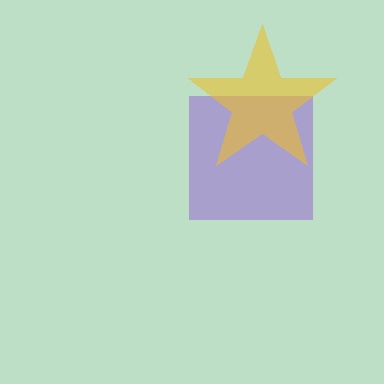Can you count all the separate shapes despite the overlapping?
Yes, there are 2 separate shapes.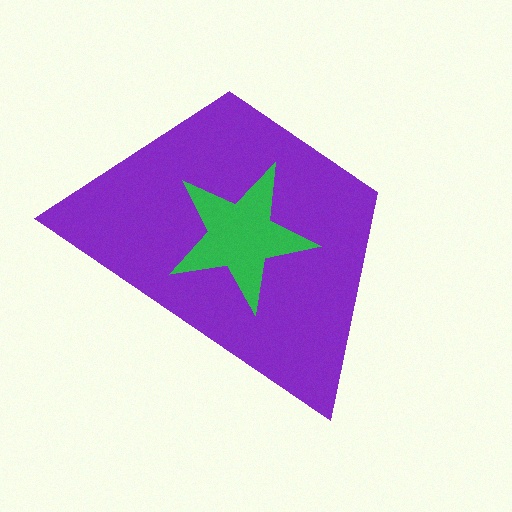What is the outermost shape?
The purple trapezoid.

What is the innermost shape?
The green star.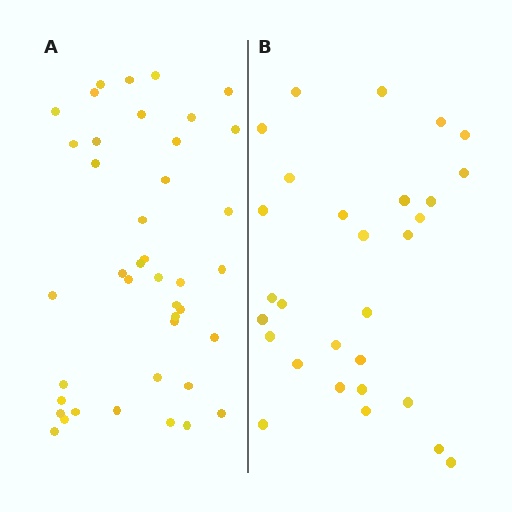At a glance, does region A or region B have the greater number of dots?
Region A (the left region) has more dots.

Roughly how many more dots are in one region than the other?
Region A has roughly 12 or so more dots than region B.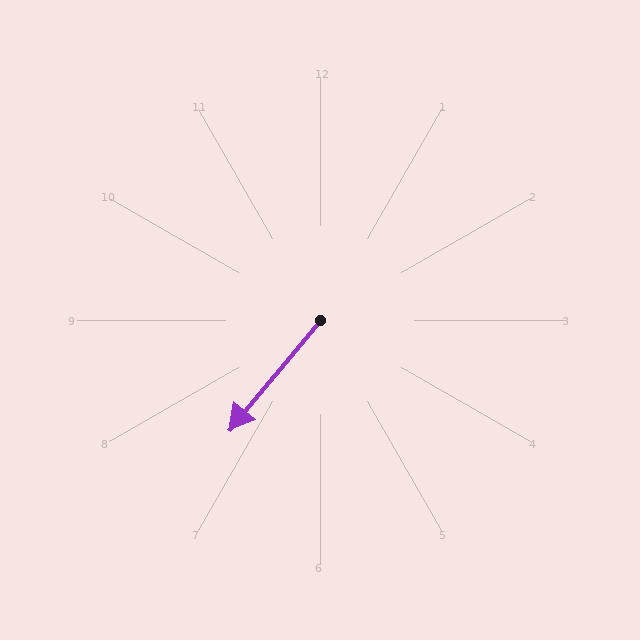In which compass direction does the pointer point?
Southwest.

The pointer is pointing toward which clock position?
Roughly 7 o'clock.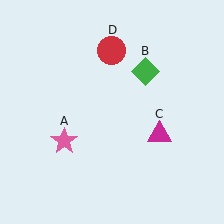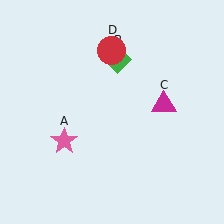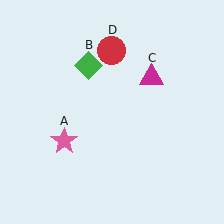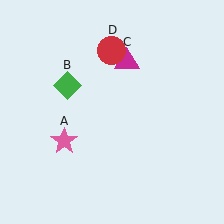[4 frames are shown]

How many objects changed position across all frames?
2 objects changed position: green diamond (object B), magenta triangle (object C).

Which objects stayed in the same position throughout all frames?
Pink star (object A) and red circle (object D) remained stationary.